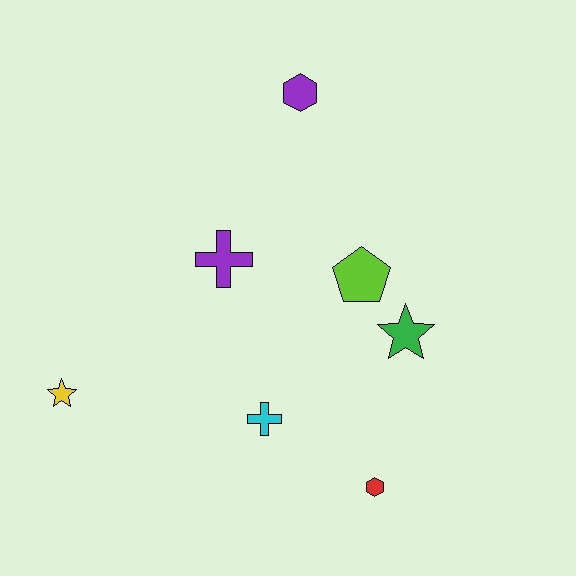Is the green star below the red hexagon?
No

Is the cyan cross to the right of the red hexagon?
No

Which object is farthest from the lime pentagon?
The yellow star is farthest from the lime pentagon.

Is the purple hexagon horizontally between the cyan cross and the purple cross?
No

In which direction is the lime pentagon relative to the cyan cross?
The lime pentagon is above the cyan cross.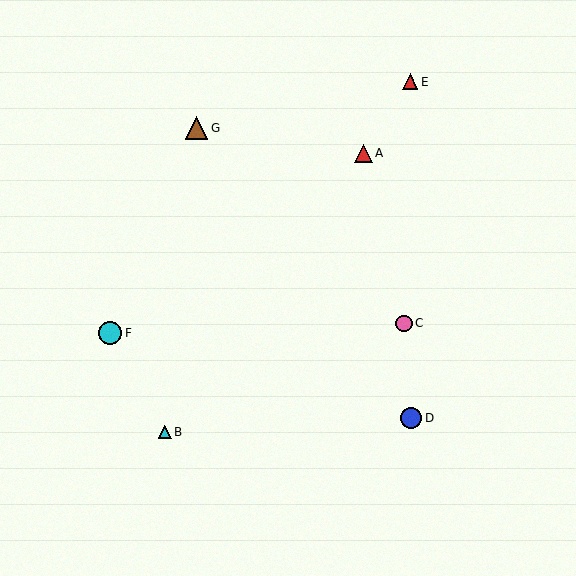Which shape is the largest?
The cyan circle (labeled F) is the largest.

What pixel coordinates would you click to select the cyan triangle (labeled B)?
Click at (165, 432) to select the cyan triangle B.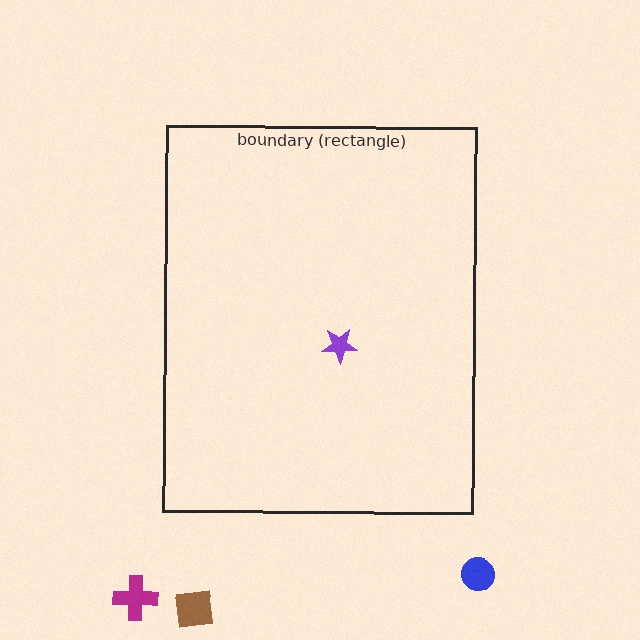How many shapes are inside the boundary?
1 inside, 3 outside.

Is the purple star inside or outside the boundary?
Inside.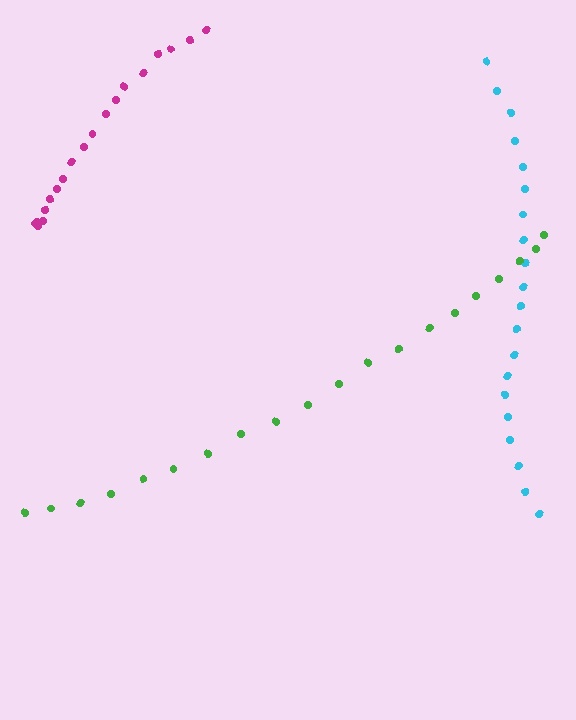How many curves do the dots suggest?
There are 3 distinct paths.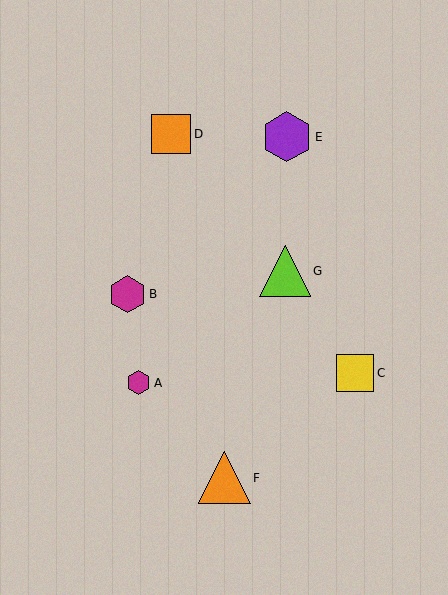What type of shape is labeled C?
Shape C is a yellow square.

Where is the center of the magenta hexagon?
The center of the magenta hexagon is at (128, 294).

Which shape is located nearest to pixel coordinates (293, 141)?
The purple hexagon (labeled E) at (287, 137) is nearest to that location.